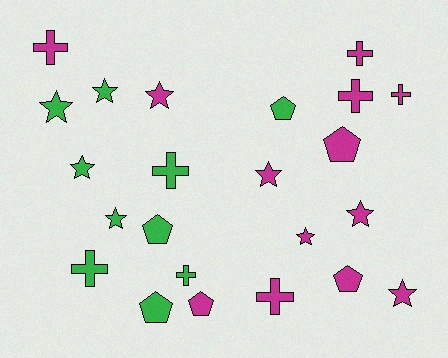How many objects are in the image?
There are 23 objects.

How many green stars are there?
There are 4 green stars.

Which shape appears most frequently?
Star, with 9 objects.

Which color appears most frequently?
Magenta, with 13 objects.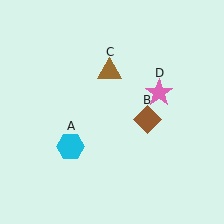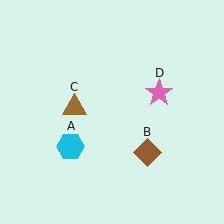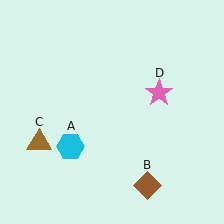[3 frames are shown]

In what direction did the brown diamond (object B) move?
The brown diamond (object B) moved down.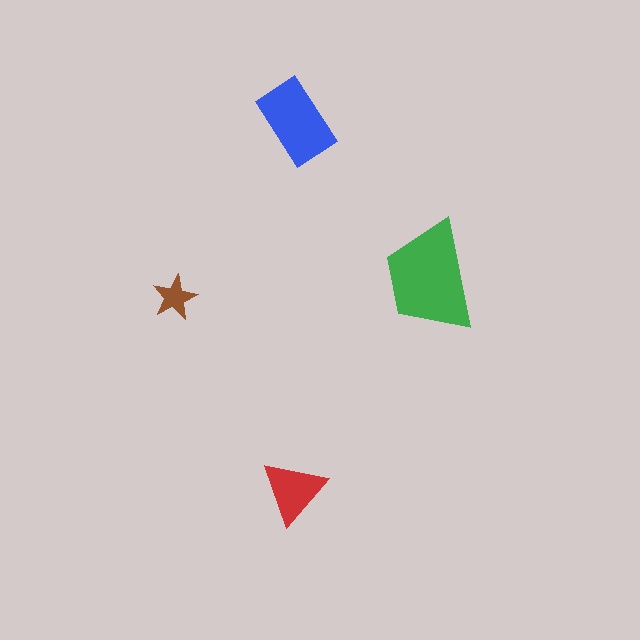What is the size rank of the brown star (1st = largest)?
4th.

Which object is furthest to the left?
The brown star is leftmost.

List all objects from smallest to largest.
The brown star, the red triangle, the blue rectangle, the green trapezoid.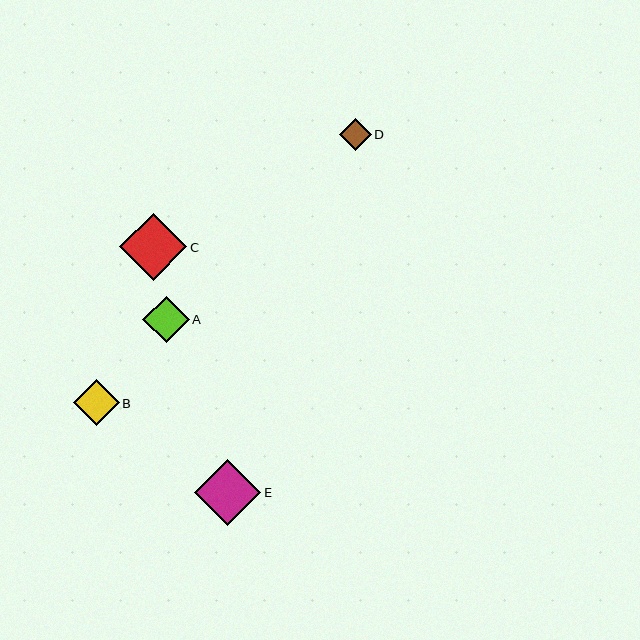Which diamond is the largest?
Diamond C is the largest with a size of approximately 67 pixels.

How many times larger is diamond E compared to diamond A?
Diamond E is approximately 1.4 times the size of diamond A.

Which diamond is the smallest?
Diamond D is the smallest with a size of approximately 32 pixels.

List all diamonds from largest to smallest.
From largest to smallest: C, E, A, B, D.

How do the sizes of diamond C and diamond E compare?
Diamond C and diamond E are approximately the same size.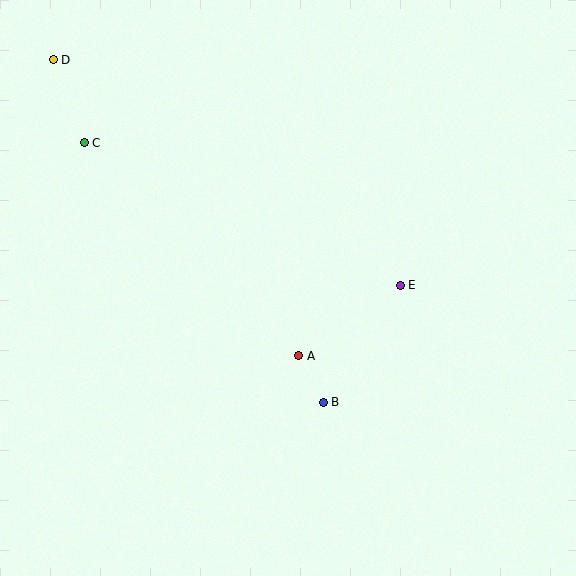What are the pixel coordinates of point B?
Point B is at (323, 402).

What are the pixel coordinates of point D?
Point D is at (53, 60).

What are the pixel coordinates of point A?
Point A is at (299, 356).